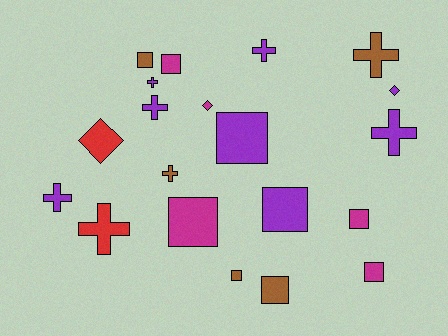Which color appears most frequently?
Purple, with 8 objects.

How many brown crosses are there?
There are 2 brown crosses.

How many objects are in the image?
There are 20 objects.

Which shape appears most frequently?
Square, with 9 objects.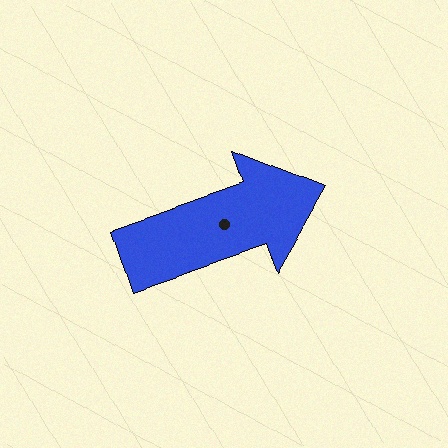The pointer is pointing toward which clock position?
Roughly 2 o'clock.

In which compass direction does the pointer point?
East.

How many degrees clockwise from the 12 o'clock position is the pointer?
Approximately 71 degrees.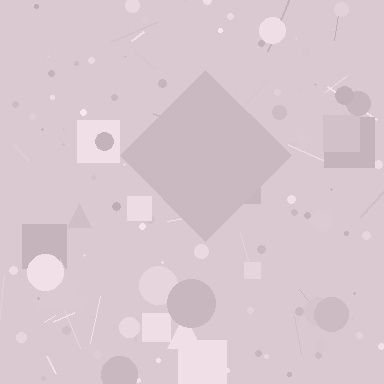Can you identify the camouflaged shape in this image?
The camouflaged shape is a diamond.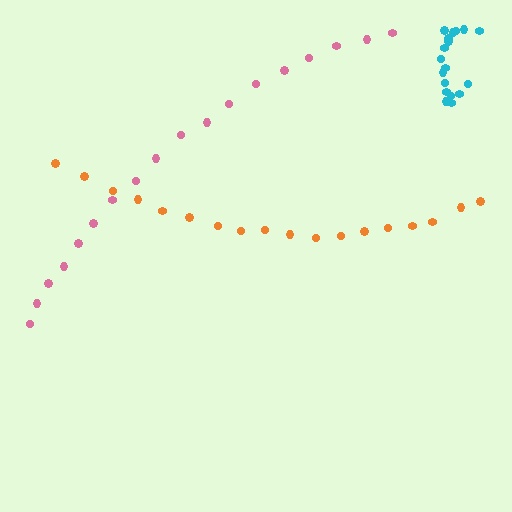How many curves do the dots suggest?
There are 3 distinct paths.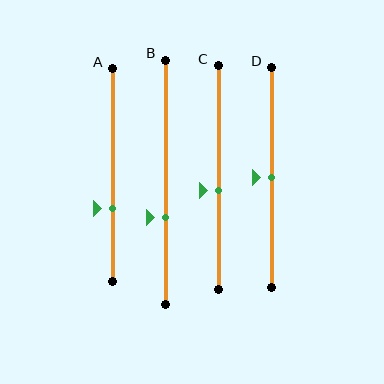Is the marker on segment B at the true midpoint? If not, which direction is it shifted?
No, the marker on segment B is shifted downward by about 14% of the segment length.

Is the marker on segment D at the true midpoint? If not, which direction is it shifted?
Yes, the marker on segment D is at the true midpoint.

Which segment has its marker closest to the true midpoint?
Segment D has its marker closest to the true midpoint.